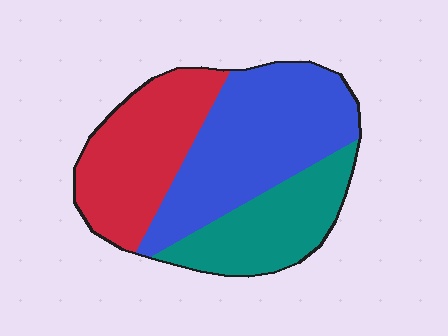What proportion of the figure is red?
Red covers around 30% of the figure.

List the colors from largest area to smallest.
From largest to smallest: blue, red, teal.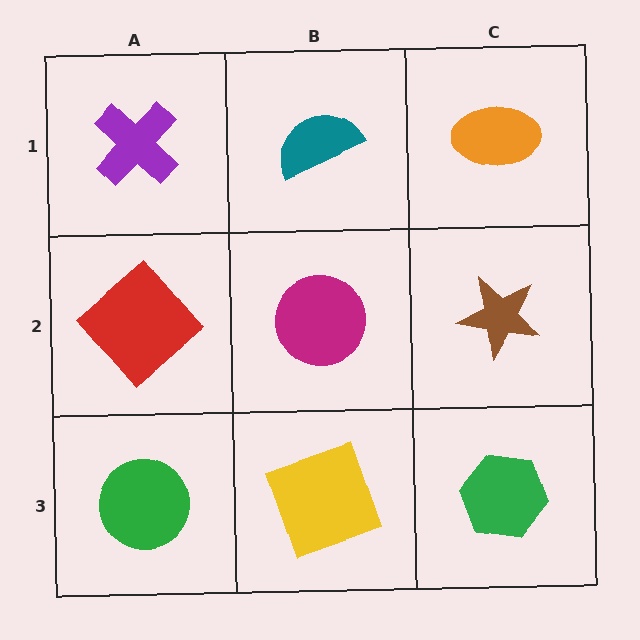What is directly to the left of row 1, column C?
A teal semicircle.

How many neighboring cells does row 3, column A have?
2.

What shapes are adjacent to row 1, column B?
A magenta circle (row 2, column B), a purple cross (row 1, column A), an orange ellipse (row 1, column C).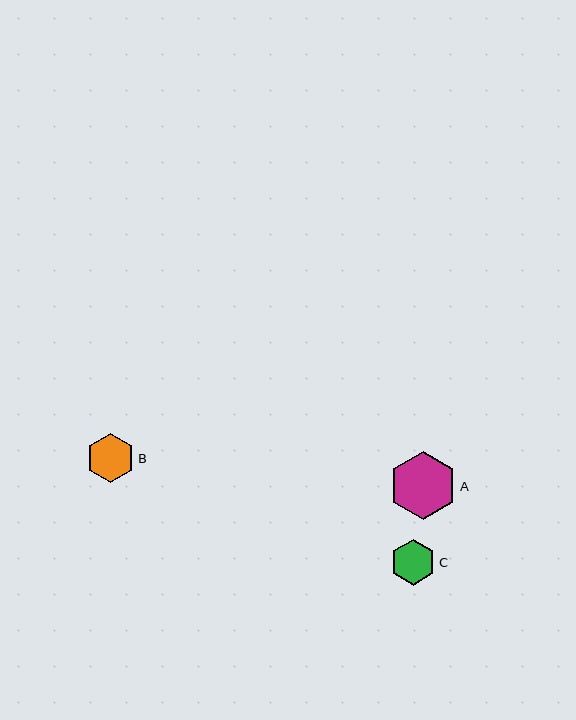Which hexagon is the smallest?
Hexagon C is the smallest with a size of approximately 46 pixels.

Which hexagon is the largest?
Hexagon A is the largest with a size of approximately 68 pixels.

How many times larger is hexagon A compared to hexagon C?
Hexagon A is approximately 1.5 times the size of hexagon C.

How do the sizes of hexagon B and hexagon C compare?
Hexagon B and hexagon C are approximately the same size.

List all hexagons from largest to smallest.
From largest to smallest: A, B, C.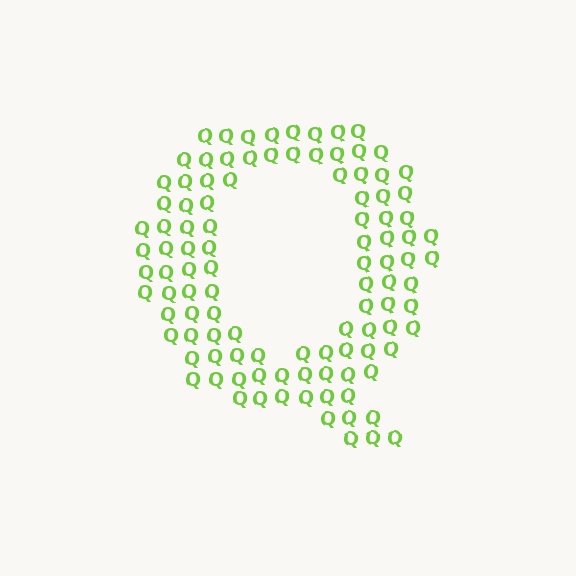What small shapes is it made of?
It is made of small letter Q's.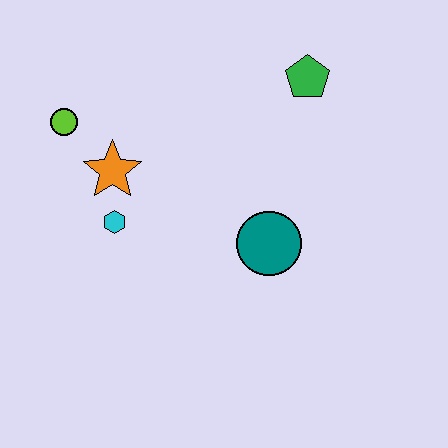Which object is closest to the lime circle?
The orange star is closest to the lime circle.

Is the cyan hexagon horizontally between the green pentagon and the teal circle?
No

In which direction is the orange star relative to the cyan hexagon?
The orange star is above the cyan hexagon.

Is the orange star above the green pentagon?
No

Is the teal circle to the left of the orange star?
No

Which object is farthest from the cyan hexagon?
The green pentagon is farthest from the cyan hexagon.